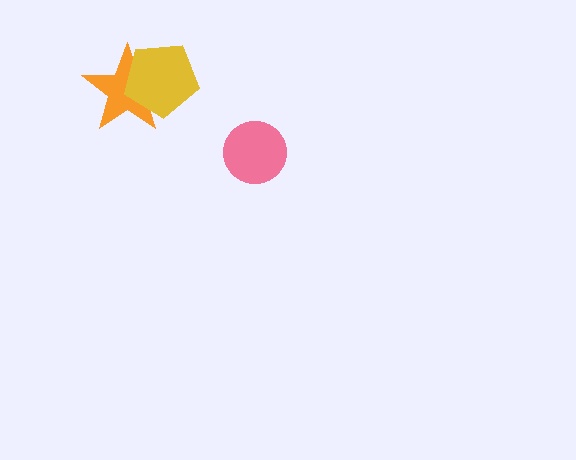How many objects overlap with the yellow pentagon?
1 object overlaps with the yellow pentagon.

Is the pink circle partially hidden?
No, no other shape covers it.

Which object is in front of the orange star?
The yellow pentagon is in front of the orange star.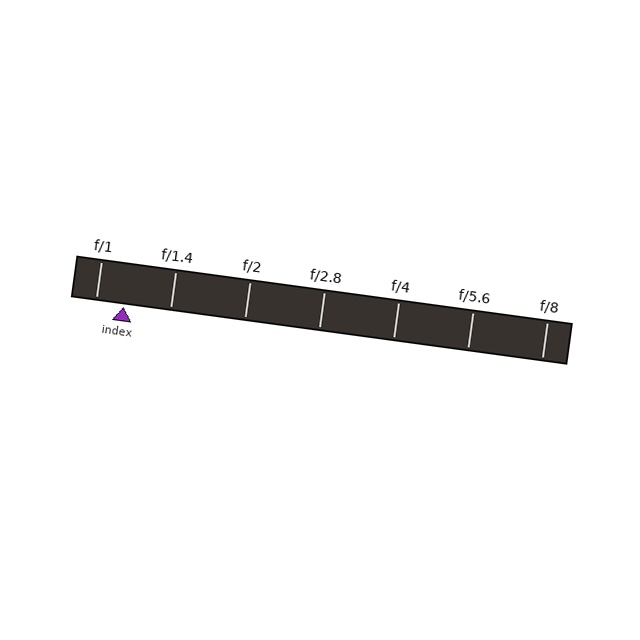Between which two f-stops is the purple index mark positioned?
The index mark is between f/1 and f/1.4.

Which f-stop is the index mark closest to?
The index mark is closest to f/1.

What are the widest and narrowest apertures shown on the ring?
The widest aperture shown is f/1 and the narrowest is f/8.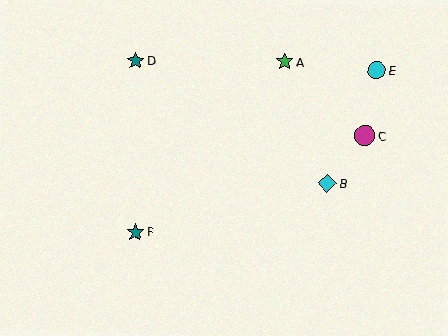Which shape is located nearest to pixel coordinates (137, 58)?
The teal star (labeled D) at (135, 60) is nearest to that location.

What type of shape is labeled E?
Shape E is a cyan circle.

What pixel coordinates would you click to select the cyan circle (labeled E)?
Click at (377, 70) to select the cyan circle E.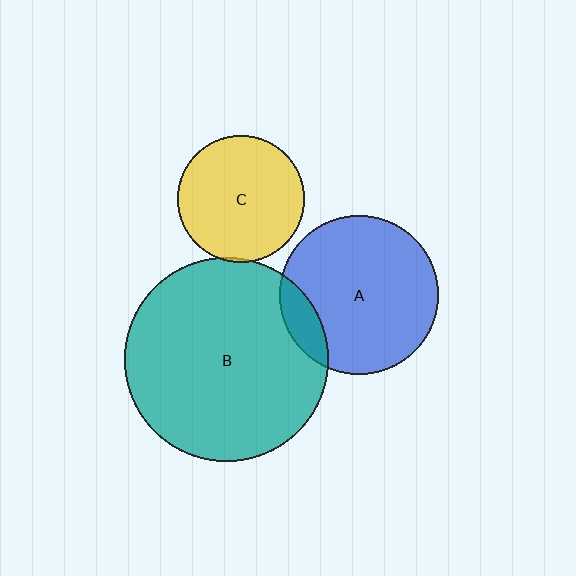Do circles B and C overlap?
Yes.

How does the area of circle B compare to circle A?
Approximately 1.6 times.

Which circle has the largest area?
Circle B (teal).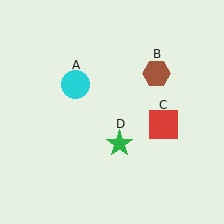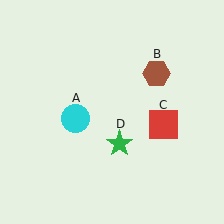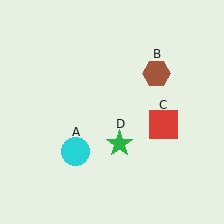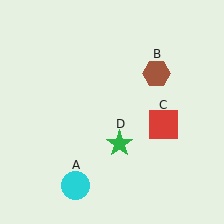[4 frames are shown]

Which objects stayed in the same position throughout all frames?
Brown hexagon (object B) and red square (object C) and green star (object D) remained stationary.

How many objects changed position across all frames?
1 object changed position: cyan circle (object A).